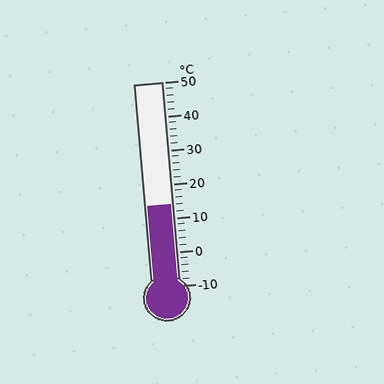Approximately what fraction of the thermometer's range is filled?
The thermometer is filled to approximately 40% of its range.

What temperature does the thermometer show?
The thermometer shows approximately 14°C.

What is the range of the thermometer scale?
The thermometer scale ranges from -10°C to 50°C.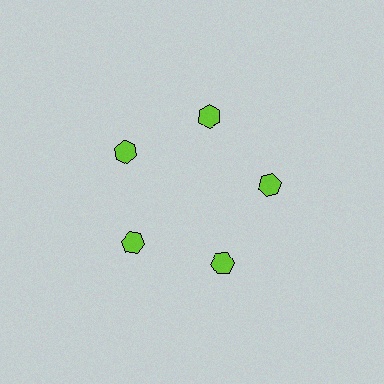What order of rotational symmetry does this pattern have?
This pattern has 5-fold rotational symmetry.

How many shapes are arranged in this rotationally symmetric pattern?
There are 5 shapes, arranged in 5 groups of 1.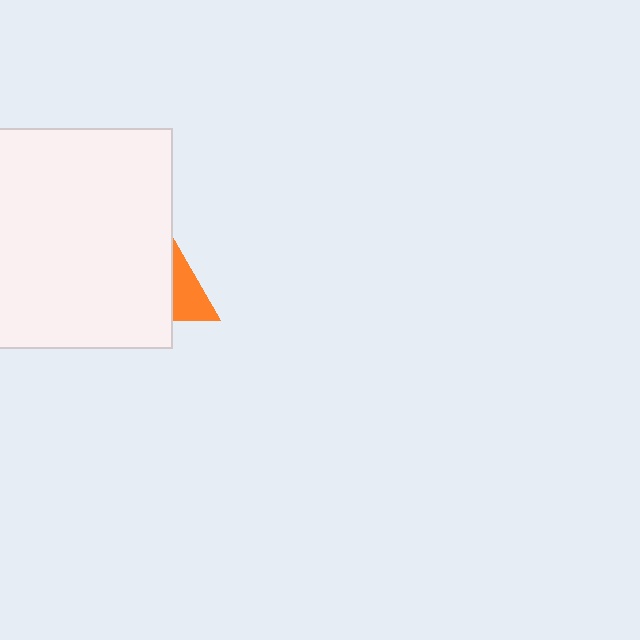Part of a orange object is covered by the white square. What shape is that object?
It is a triangle.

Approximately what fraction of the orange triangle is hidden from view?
Roughly 66% of the orange triangle is hidden behind the white square.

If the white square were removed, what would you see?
You would see the complete orange triangle.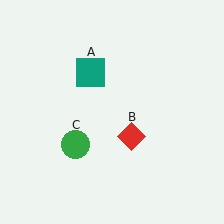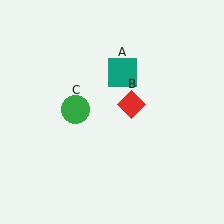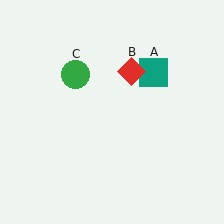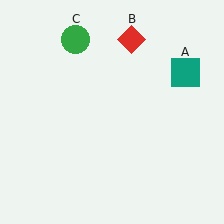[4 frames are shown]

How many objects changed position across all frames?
3 objects changed position: teal square (object A), red diamond (object B), green circle (object C).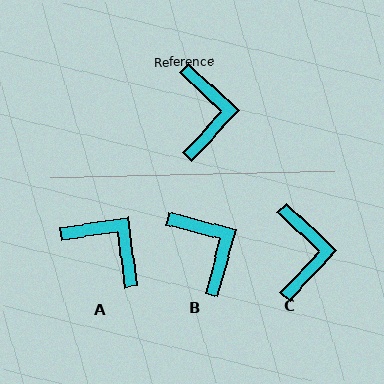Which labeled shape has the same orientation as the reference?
C.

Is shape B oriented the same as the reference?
No, it is off by about 28 degrees.